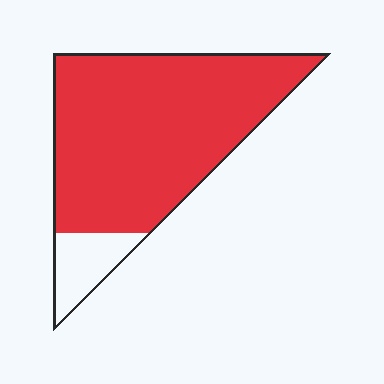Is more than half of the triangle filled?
Yes.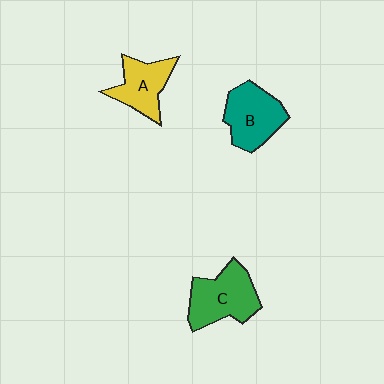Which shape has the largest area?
Shape C (green).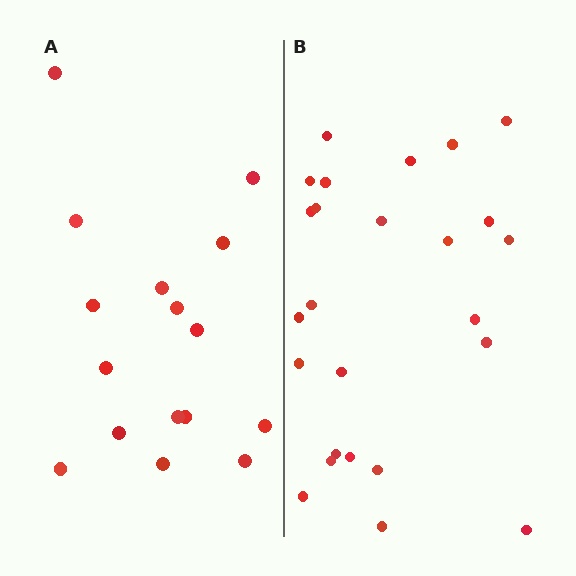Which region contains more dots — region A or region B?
Region B (the right region) has more dots.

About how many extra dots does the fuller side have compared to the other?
Region B has roughly 8 or so more dots than region A.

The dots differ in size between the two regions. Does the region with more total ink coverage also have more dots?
No. Region A has more total ink coverage because its dots are larger, but region B actually contains more individual dots. Total area can be misleading — the number of items is what matters here.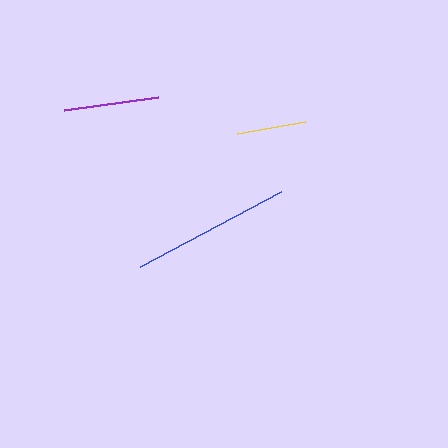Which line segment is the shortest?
The yellow line is the shortest at approximately 69 pixels.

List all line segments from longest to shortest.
From longest to shortest: blue, purple, yellow.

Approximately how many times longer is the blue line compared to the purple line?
The blue line is approximately 1.7 times the length of the purple line.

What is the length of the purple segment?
The purple segment is approximately 96 pixels long.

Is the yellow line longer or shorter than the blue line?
The blue line is longer than the yellow line.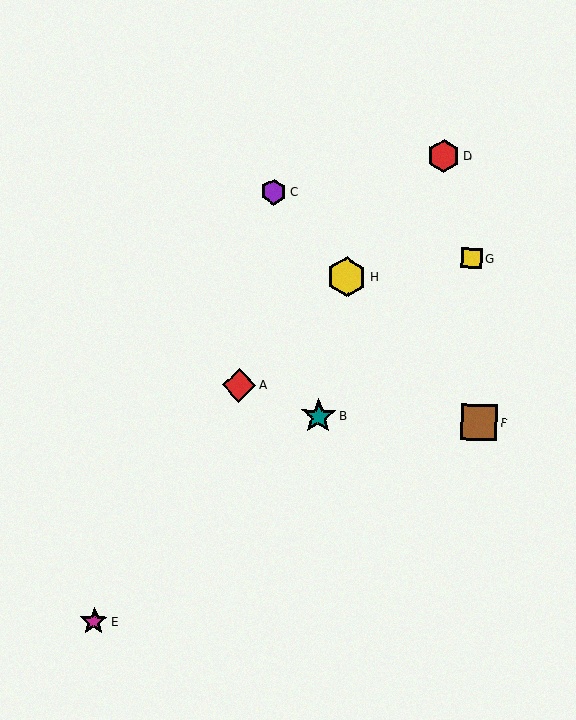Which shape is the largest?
The yellow hexagon (labeled H) is the largest.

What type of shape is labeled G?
Shape G is a yellow square.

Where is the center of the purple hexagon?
The center of the purple hexagon is at (274, 192).